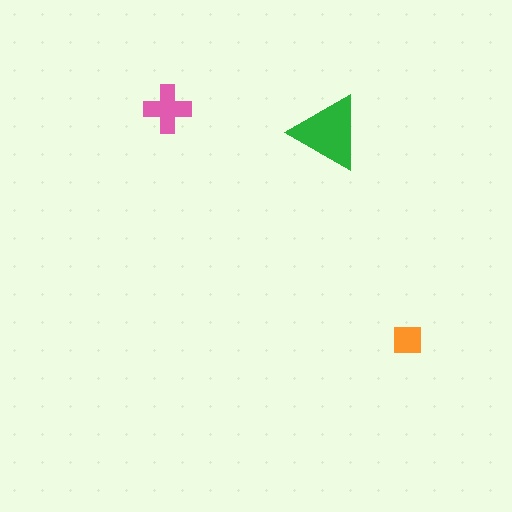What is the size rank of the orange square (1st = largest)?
3rd.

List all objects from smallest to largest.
The orange square, the pink cross, the green triangle.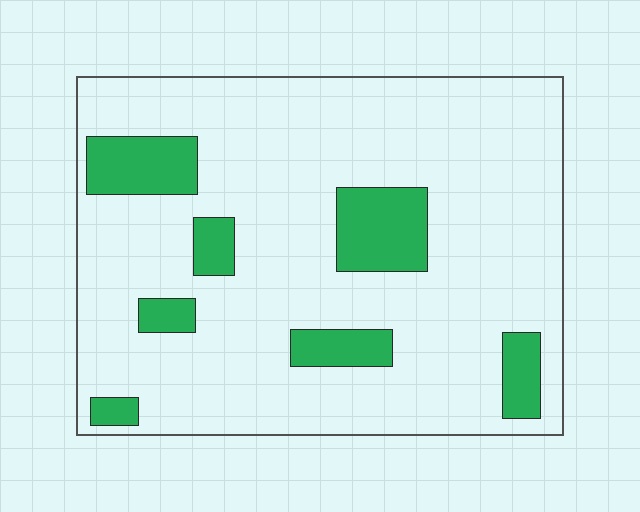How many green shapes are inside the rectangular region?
7.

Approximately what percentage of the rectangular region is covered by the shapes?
Approximately 15%.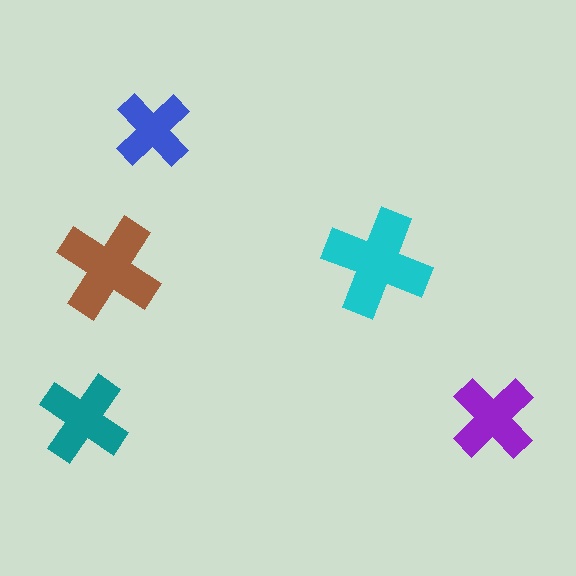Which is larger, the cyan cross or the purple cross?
The cyan one.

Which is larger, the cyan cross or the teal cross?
The cyan one.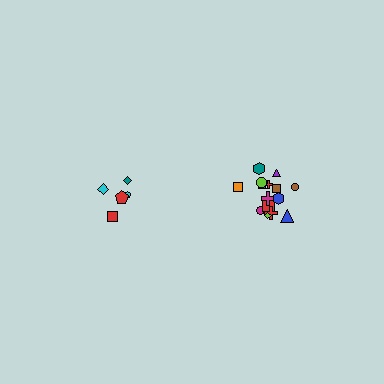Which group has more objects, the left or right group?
The right group.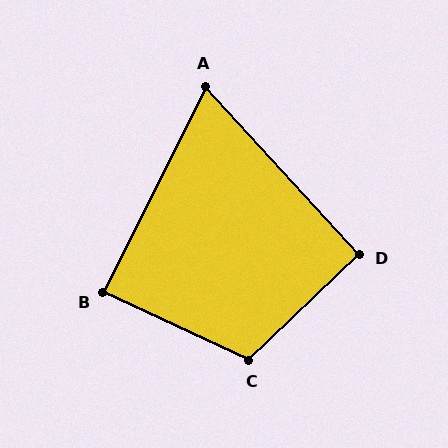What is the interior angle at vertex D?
Approximately 91 degrees (approximately right).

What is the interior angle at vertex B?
Approximately 89 degrees (approximately right).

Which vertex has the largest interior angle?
C, at approximately 111 degrees.